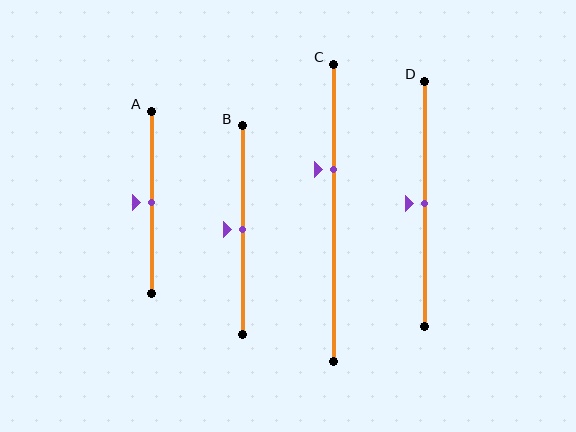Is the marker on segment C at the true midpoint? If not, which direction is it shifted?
No, the marker on segment C is shifted upward by about 14% of the segment length.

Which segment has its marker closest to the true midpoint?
Segment A has its marker closest to the true midpoint.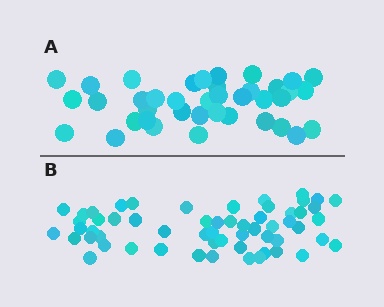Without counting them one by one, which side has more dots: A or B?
Region B (the bottom region) has more dots.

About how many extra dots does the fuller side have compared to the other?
Region B has approximately 20 more dots than region A.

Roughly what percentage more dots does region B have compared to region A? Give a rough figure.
About 50% more.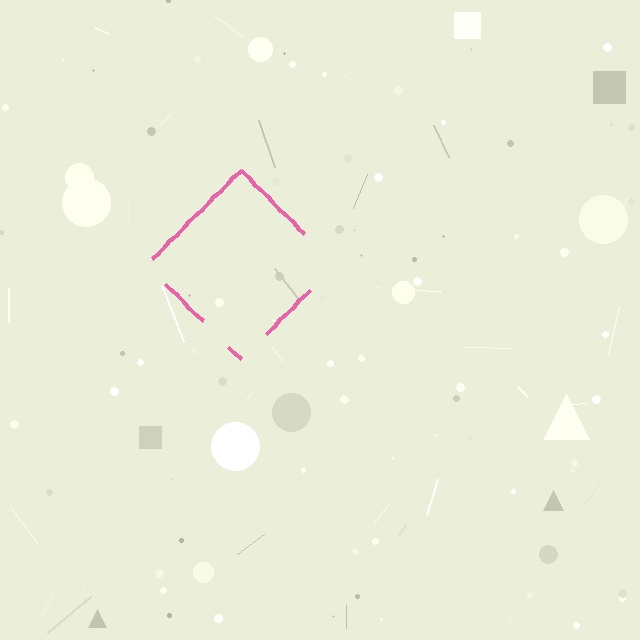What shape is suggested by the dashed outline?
The dashed outline suggests a diamond.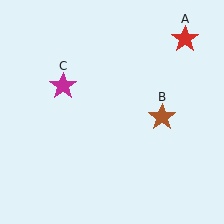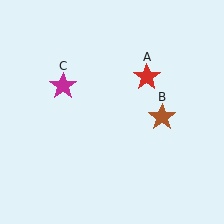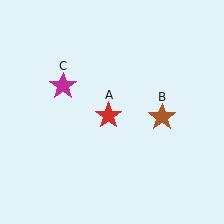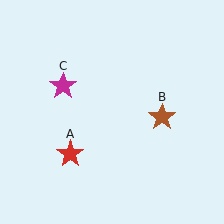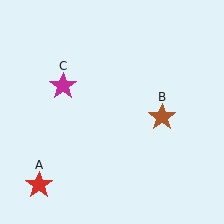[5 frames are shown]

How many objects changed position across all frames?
1 object changed position: red star (object A).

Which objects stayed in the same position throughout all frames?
Brown star (object B) and magenta star (object C) remained stationary.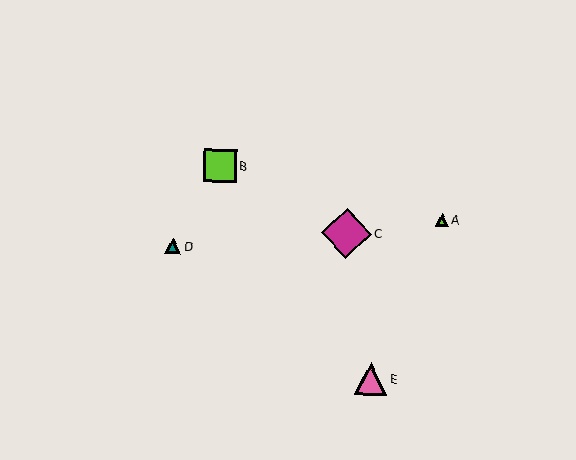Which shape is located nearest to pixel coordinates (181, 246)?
The teal triangle (labeled D) at (173, 246) is nearest to that location.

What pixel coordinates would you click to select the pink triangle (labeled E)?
Click at (371, 379) to select the pink triangle E.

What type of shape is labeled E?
Shape E is a pink triangle.